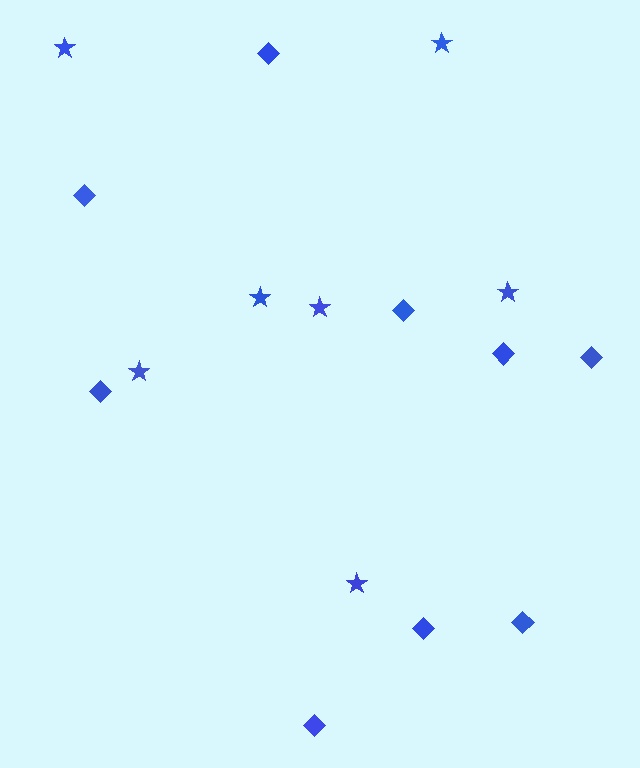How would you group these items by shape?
There are 2 groups: one group of stars (7) and one group of diamonds (9).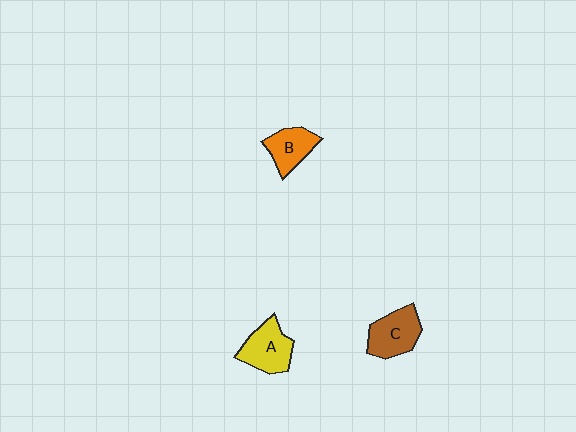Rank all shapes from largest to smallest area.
From largest to smallest: C (brown), A (yellow), B (orange).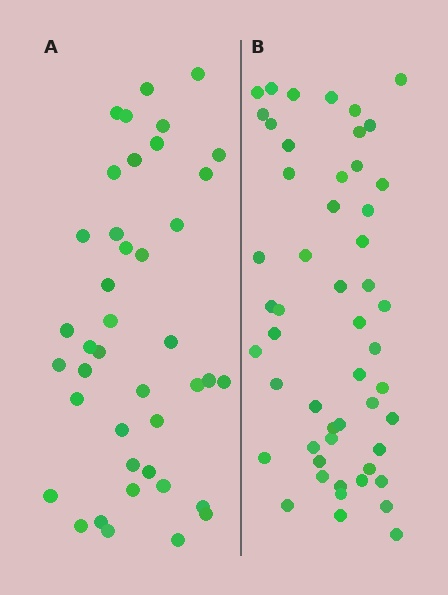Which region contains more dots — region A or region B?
Region B (the right region) has more dots.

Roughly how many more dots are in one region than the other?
Region B has roughly 12 or so more dots than region A.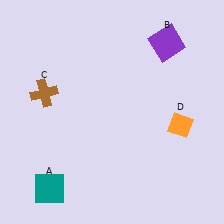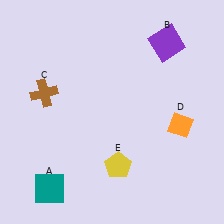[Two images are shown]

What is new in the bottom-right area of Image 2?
A yellow pentagon (E) was added in the bottom-right area of Image 2.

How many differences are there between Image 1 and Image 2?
There is 1 difference between the two images.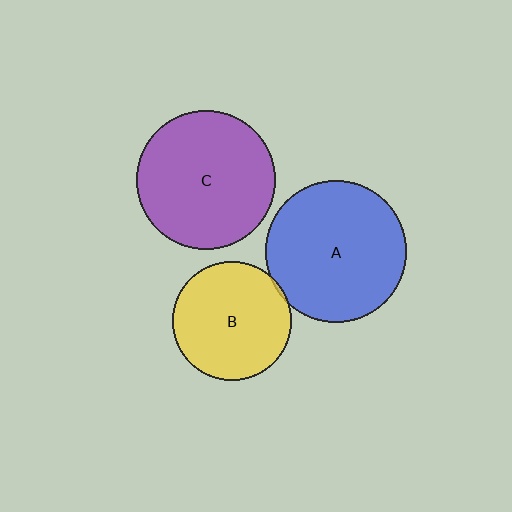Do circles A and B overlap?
Yes.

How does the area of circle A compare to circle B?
Approximately 1.4 times.